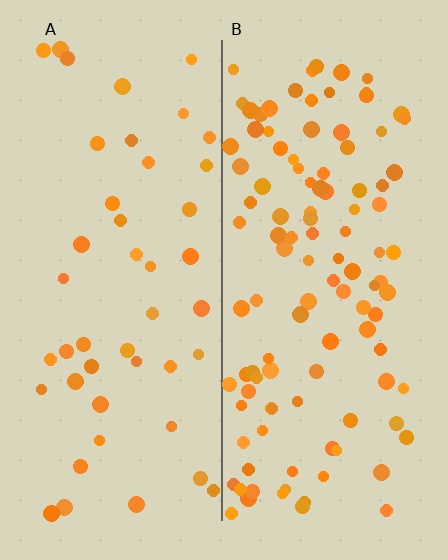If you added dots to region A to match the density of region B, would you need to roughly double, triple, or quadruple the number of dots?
Approximately double.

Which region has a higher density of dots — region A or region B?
B (the right).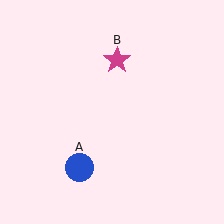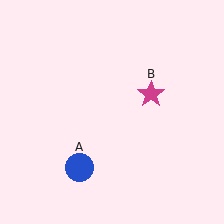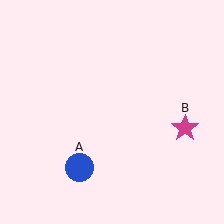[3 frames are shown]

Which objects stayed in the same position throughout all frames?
Blue circle (object A) remained stationary.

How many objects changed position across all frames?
1 object changed position: magenta star (object B).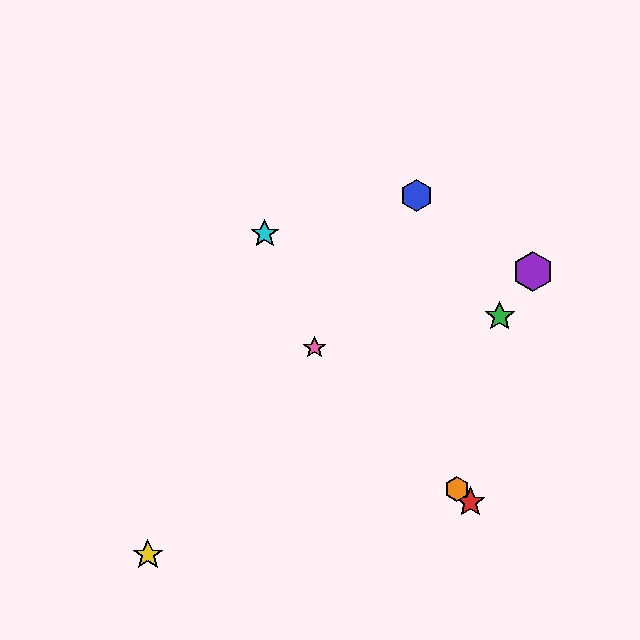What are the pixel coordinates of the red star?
The red star is at (470, 502).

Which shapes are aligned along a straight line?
The red star, the orange hexagon, the pink star are aligned along a straight line.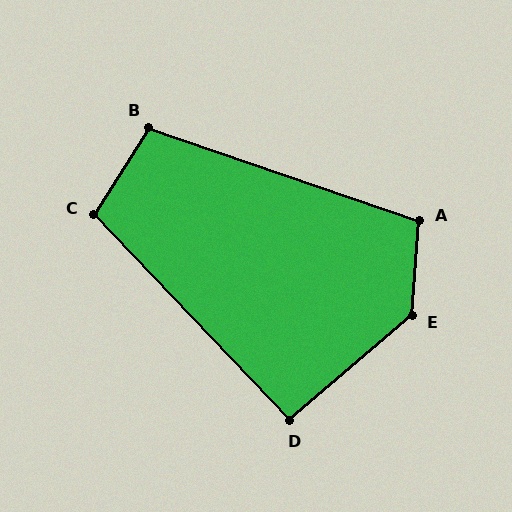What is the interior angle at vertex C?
Approximately 104 degrees (obtuse).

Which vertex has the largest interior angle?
E, at approximately 135 degrees.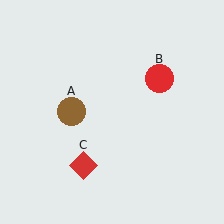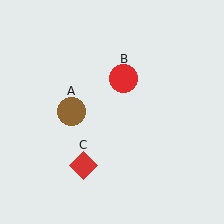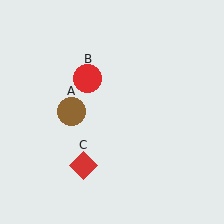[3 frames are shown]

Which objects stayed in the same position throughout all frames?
Brown circle (object A) and red diamond (object C) remained stationary.